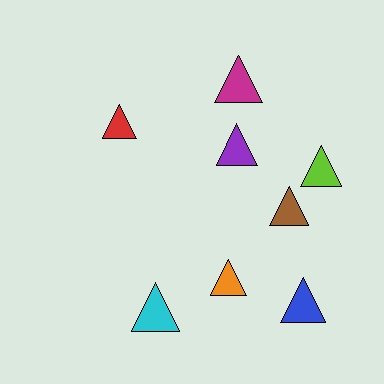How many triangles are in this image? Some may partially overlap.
There are 8 triangles.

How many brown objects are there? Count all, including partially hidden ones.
There is 1 brown object.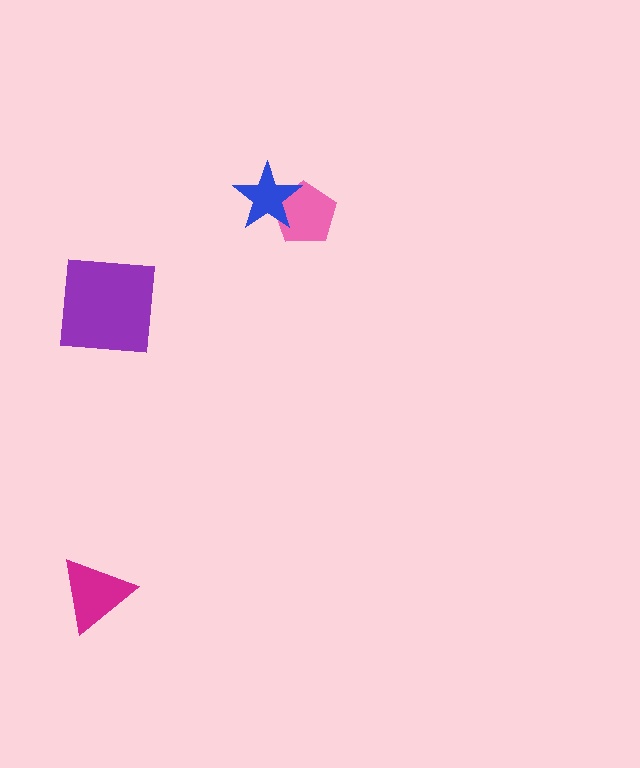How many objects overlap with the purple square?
0 objects overlap with the purple square.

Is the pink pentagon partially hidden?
Yes, it is partially covered by another shape.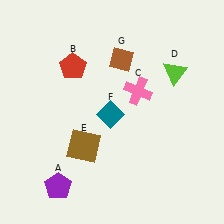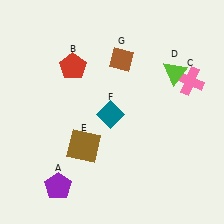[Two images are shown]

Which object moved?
The pink cross (C) moved right.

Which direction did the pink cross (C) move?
The pink cross (C) moved right.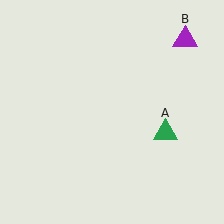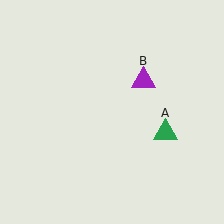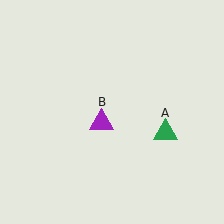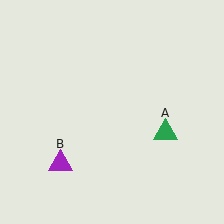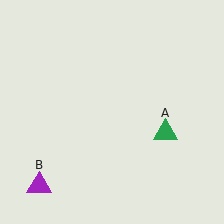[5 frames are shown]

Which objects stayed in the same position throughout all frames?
Green triangle (object A) remained stationary.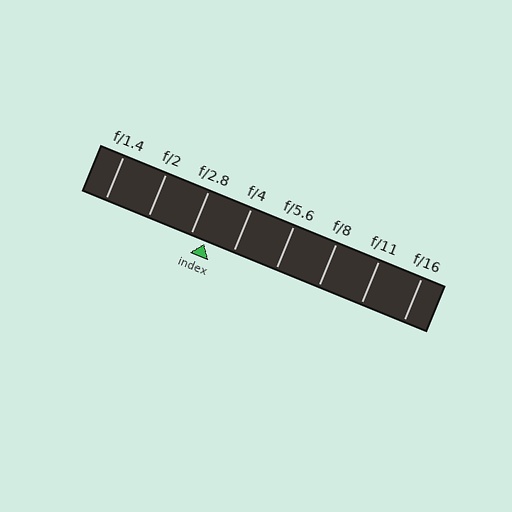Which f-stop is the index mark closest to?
The index mark is closest to f/2.8.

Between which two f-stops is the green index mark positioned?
The index mark is between f/2.8 and f/4.